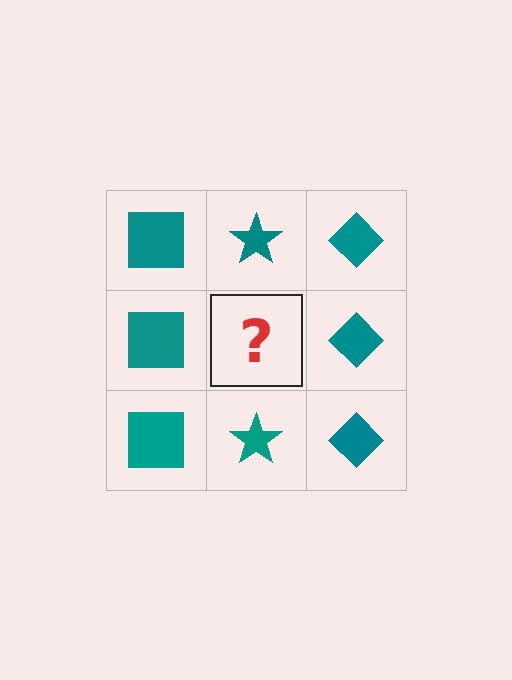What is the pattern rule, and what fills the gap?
The rule is that each column has a consistent shape. The gap should be filled with a teal star.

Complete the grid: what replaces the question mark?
The question mark should be replaced with a teal star.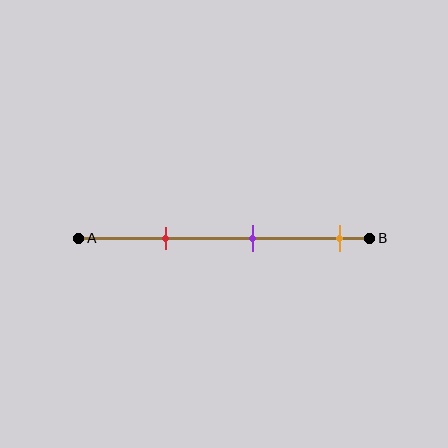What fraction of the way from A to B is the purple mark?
The purple mark is approximately 60% (0.6) of the way from A to B.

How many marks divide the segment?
There are 3 marks dividing the segment.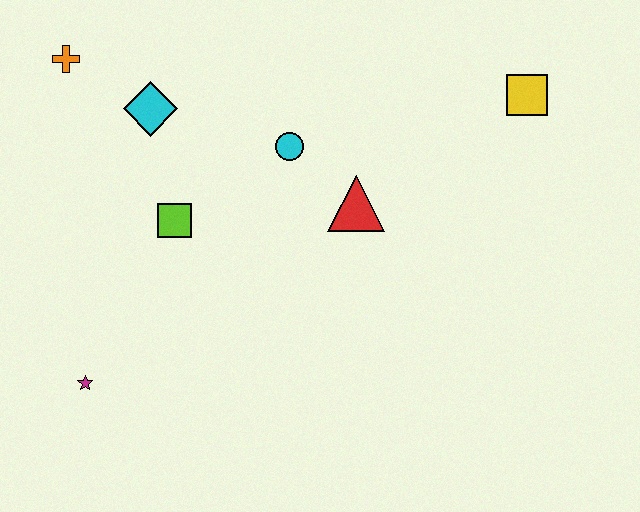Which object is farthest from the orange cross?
The yellow square is farthest from the orange cross.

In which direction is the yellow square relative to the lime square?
The yellow square is to the right of the lime square.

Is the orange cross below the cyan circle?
No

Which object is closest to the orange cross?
The cyan diamond is closest to the orange cross.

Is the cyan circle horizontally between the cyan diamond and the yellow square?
Yes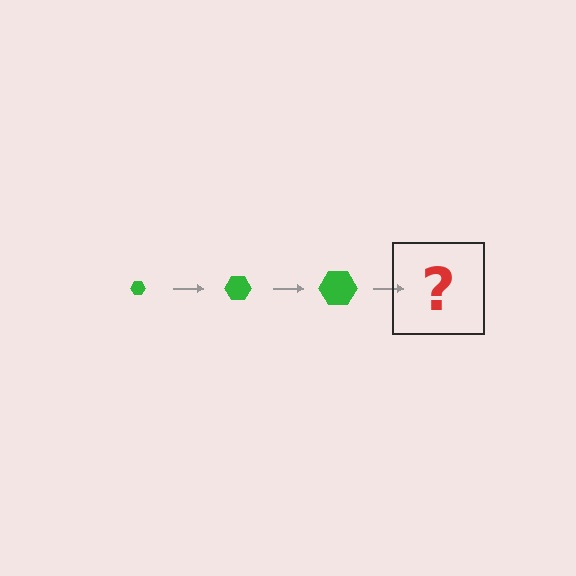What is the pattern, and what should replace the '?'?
The pattern is that the hexagon gets progressively larger each step. The '?' should be a green hexagon, larger than the previous one.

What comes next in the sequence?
The next element should be a green hexagon, larger than the previous one.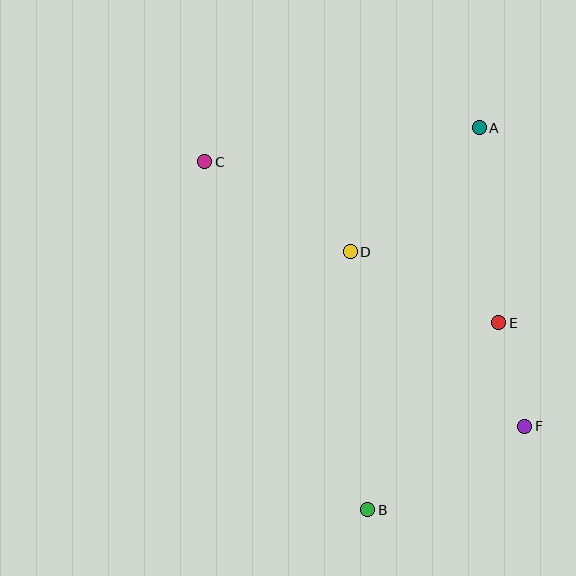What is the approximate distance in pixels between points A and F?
The distance between A and F is approximately 301 pixels.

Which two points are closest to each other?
Points E and F are closest to each other.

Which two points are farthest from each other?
Points C and F are farthest from each other.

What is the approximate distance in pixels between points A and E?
The distance between A and E is approximately 196 pixels.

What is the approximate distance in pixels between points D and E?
The distance between D and E is approximately 165 pixels.